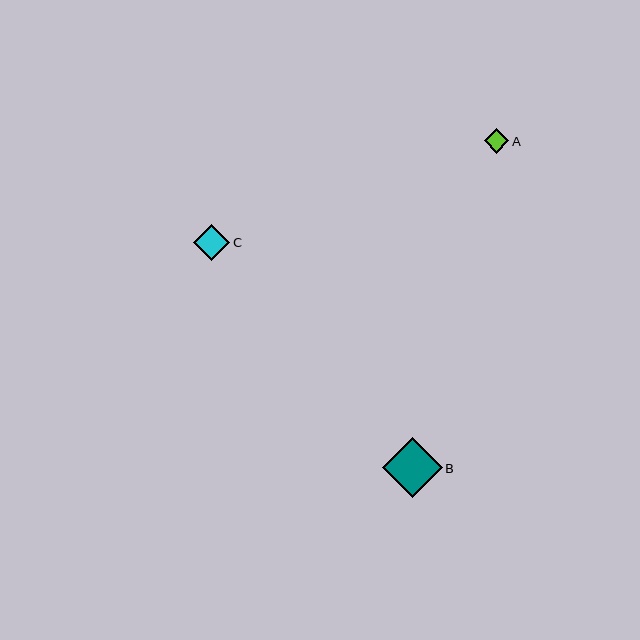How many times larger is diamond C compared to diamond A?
Diamond C is approximately 1.5 times the size of diamond A.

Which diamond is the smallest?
Diamond A is the smallest with a size of approximately 25 pixels.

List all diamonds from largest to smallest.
From largest to smallest: B, C, A.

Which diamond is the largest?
Diamond B is the largest with a size of approximately 60 pixels.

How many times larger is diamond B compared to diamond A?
Diamond B is approximately 2.4 times the size of diamond A.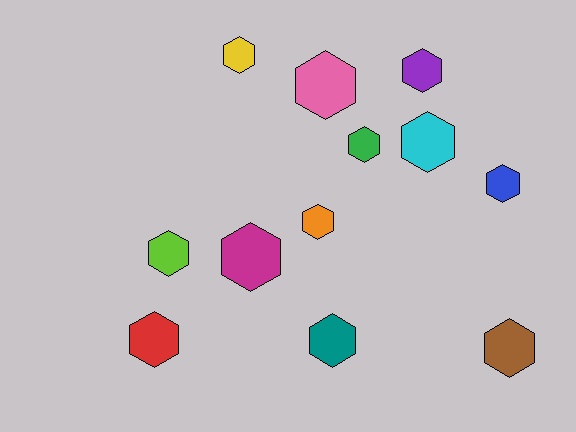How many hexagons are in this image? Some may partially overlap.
There are 12 hexagons.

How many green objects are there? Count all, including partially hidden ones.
There is 1 green object.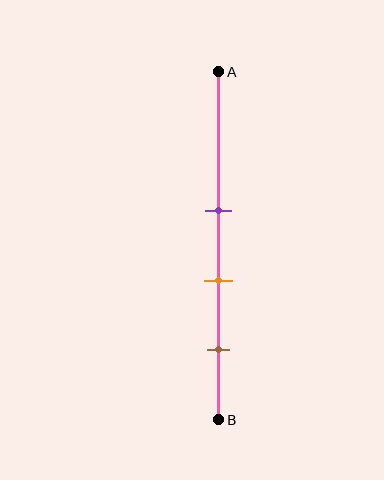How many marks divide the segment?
There are 3 marks dividing the segment.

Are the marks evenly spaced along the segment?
Yes, the marks are approximately evenly spaced.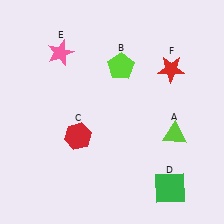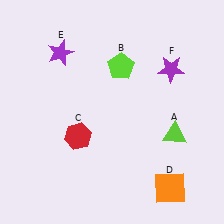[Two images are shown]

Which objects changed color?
D changed from green to orange. E changed from pink to purple. F changed from red to purple.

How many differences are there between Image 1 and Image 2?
There are 3 differences between the two images.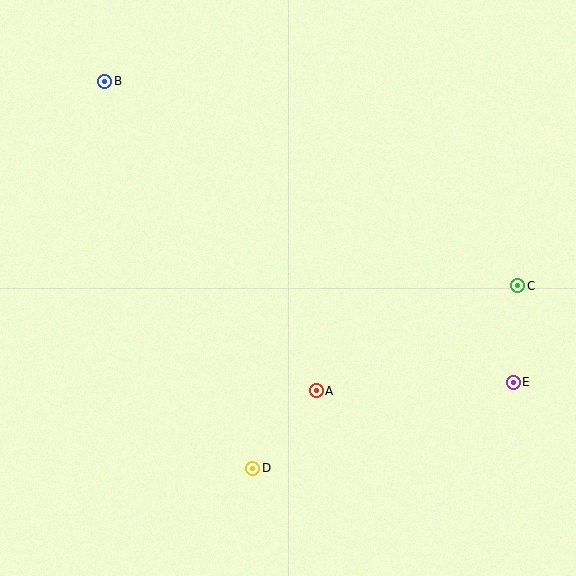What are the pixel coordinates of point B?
Point B is at (105, 81).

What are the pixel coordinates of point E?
Point E is at (513, 382).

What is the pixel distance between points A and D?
The distance between A and D is 100 pixels.